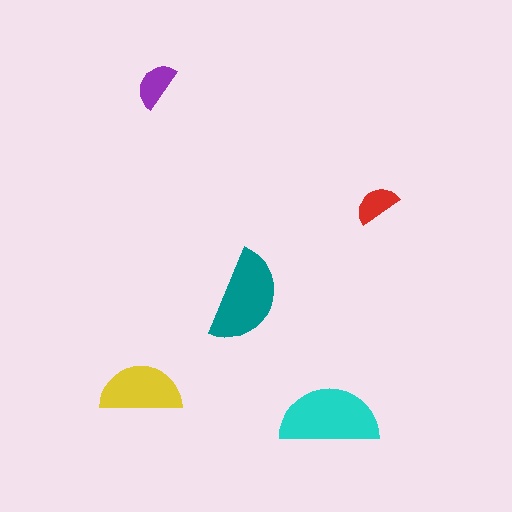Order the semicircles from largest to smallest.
the cyan one, the teal one, the yellow one, the purple one, the red one.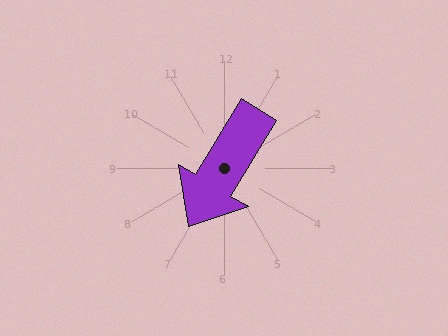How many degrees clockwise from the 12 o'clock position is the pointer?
Approximately 211 degrees.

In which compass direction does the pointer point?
Southwest.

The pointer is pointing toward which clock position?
Roughly 7 o'clock.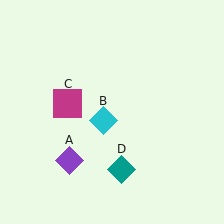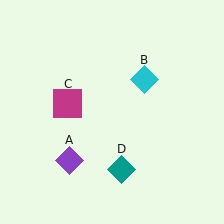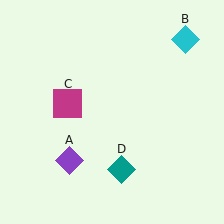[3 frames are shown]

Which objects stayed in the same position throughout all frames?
Purple diamond (object A) and magenta square (object C) and teal diamond (object D) remained stationary.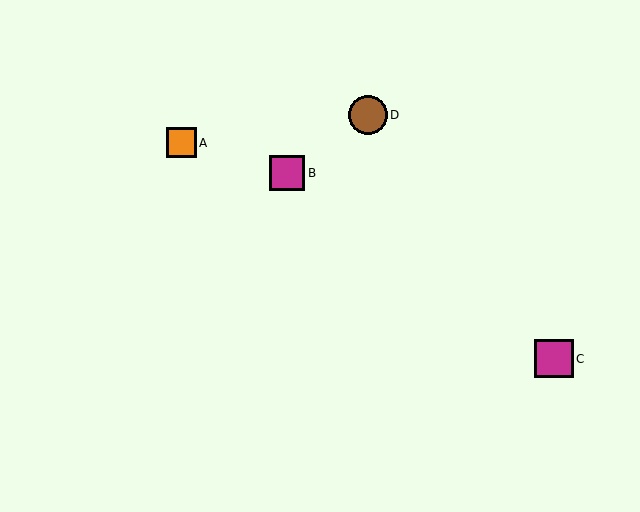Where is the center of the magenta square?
The center of the magenta square is at (287, 173).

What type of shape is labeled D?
Shape D is a brown circle.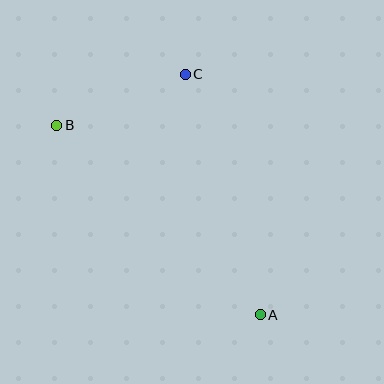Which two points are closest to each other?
Points B and C are closest to each other.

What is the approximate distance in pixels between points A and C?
The distance between A and C is approximately 252 pixels.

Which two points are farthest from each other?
Points A and B are farthest from each other.